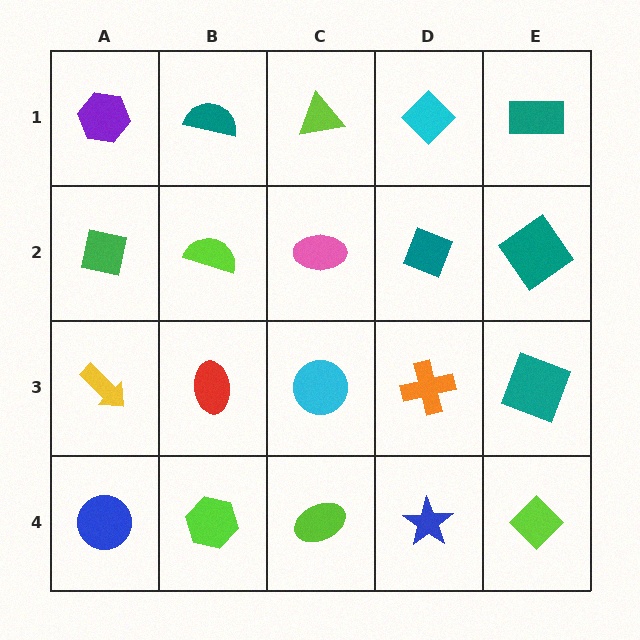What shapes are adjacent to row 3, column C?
A pink ellipse (row 2, column C), a lime ellipse (row 4, column C), a red ellipse (row 3, column B), an orange cross (row 3, column D).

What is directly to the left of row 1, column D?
A lime triangle.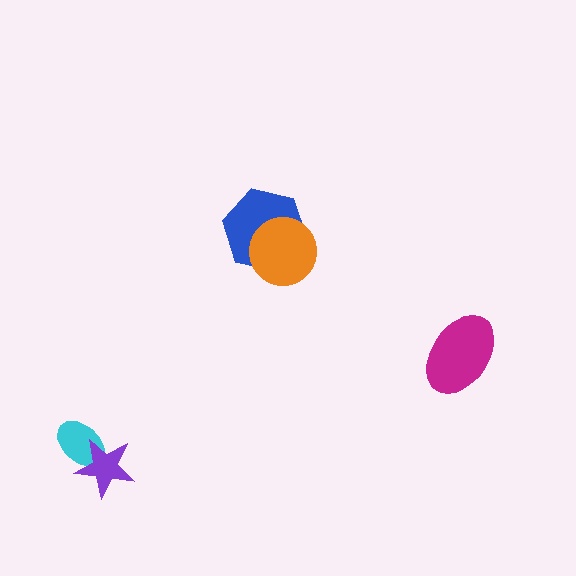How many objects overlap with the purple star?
1 object overlaps with the purple star.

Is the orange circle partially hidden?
No, no other shape covers it.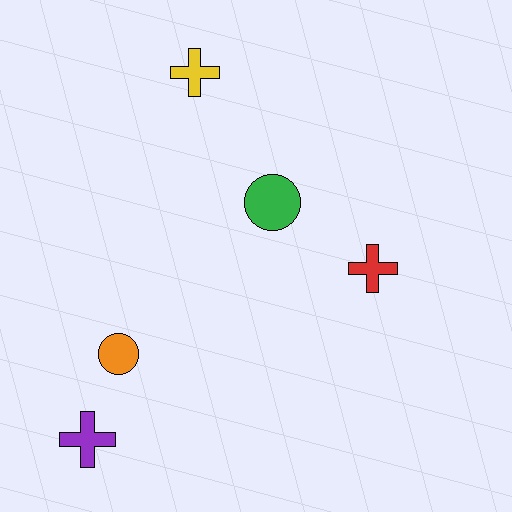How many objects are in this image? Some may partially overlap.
There are 5 objects.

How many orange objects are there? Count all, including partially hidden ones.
There is 1 orange object.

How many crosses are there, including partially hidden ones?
There are 3 crosses.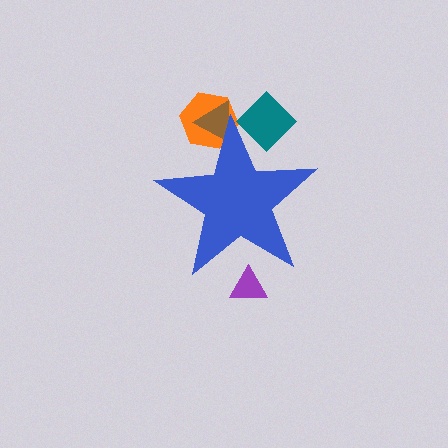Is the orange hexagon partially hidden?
Yes, the orange hexagon is partially hidden behind the blue star.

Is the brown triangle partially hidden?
Yes, the brown triangle is partially hidden behind the blue star.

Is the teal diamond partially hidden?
Yes, the teal diamond is partially hidden behind the blue star.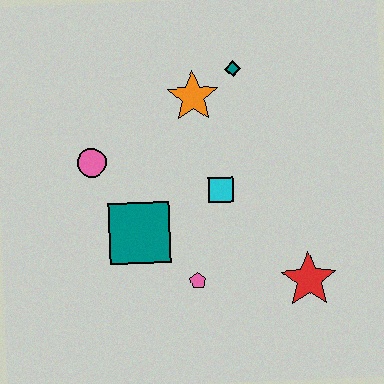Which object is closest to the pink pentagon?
The teal square is closest to the pink pentagon.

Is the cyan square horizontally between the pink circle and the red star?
Yes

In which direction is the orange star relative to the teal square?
The orange star is above the teal square.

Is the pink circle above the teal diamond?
No